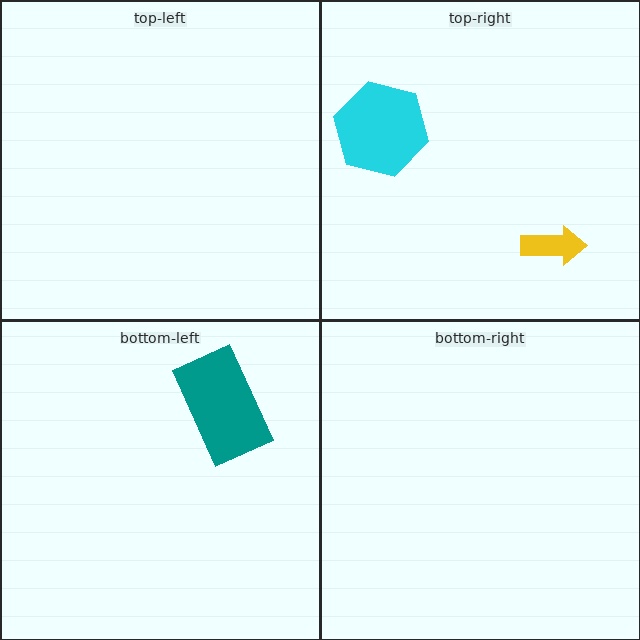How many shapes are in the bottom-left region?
1.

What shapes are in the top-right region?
The cyan hexagon, the yellow arrow.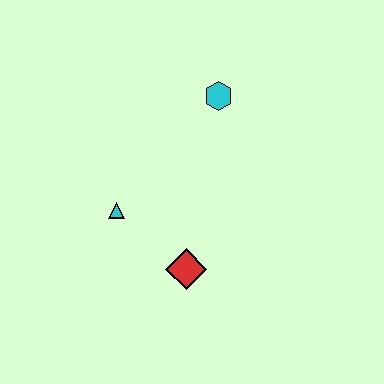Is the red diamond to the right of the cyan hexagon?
No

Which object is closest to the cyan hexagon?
The cyan triangle is closest to the cyan hexagon.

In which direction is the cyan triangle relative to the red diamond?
The cyan triangle is to the left of the red diamond.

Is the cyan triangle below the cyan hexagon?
Yes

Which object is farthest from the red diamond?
The cyan hexagon is farthest from the red diamond.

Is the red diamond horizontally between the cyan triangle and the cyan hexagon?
Yes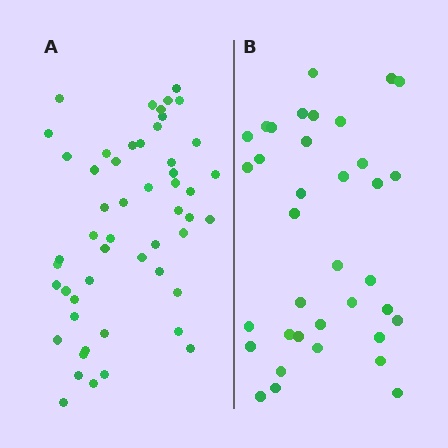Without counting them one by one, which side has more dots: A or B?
Region A (the left region) has more dots.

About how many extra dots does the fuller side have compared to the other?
Region A has approximately 15 more dots than region B.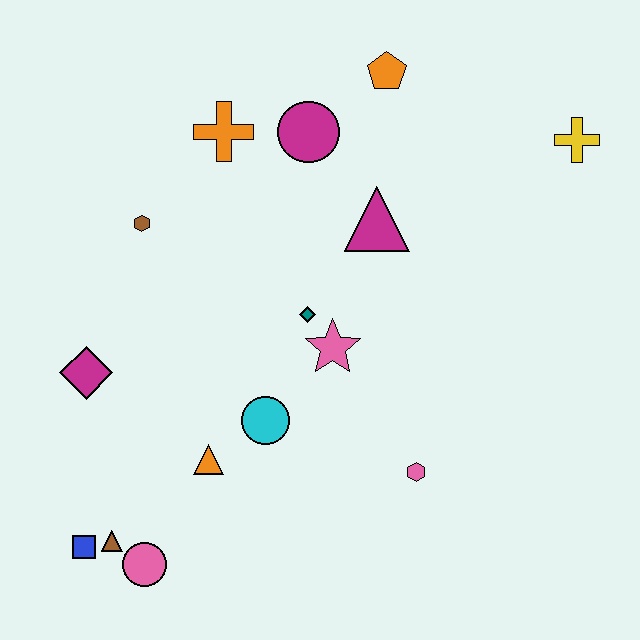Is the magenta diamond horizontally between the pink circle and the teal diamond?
No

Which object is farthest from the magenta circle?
The blue square is farthest from the magenta circle.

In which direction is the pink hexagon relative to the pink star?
The pink hexagon is below the pink star.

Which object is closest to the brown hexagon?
The orange cross is closest to the brown hexagon.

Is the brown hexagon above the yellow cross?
No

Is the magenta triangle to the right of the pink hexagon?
No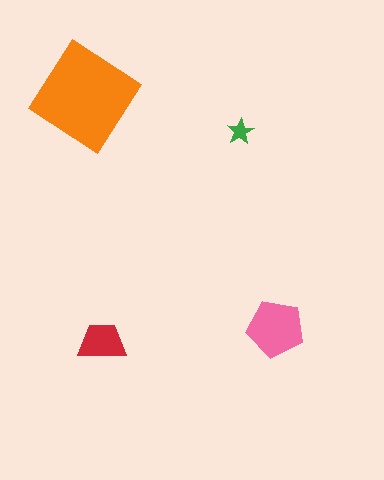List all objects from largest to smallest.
The orange diamond, the pink pentagon, the red trapezoid, the green star.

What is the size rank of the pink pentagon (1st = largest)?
2nd.